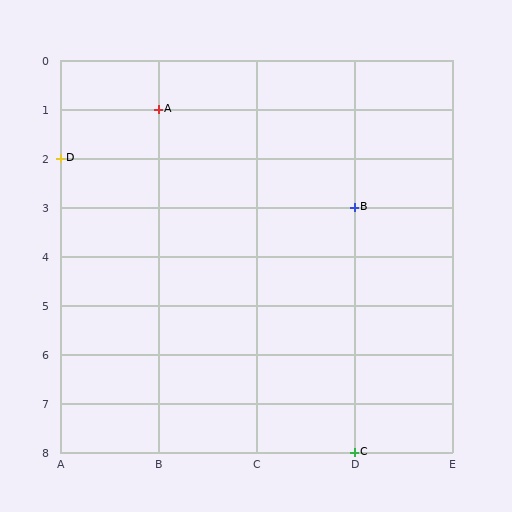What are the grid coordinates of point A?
Point A is at grid coordinates (B, 1).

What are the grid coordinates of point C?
Point C is at grid coordinates (D, 8).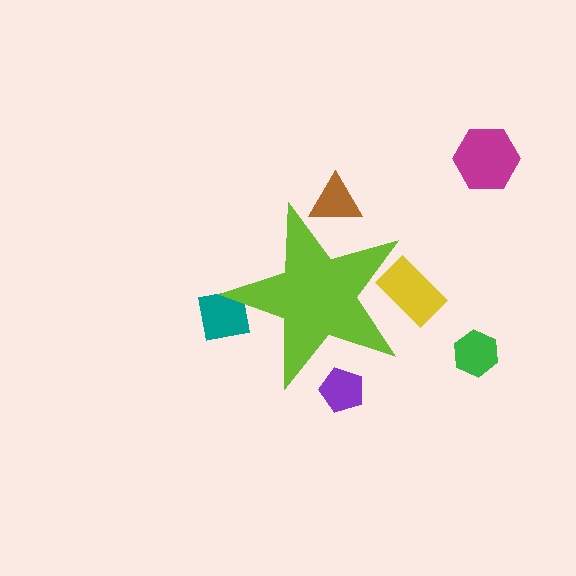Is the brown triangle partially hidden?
Yes, the brown triangle is partially hidden behind the lime star.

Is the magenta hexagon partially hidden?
No, the magenta hexagon is fully visible.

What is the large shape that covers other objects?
A lime star.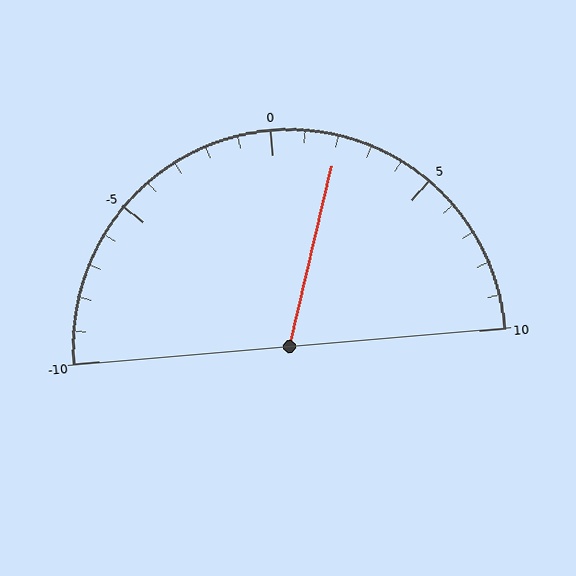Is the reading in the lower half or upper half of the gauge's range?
The reading is in the upper half of the range (-10 to 10).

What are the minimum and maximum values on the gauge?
The gauge ranges from -10 to 10.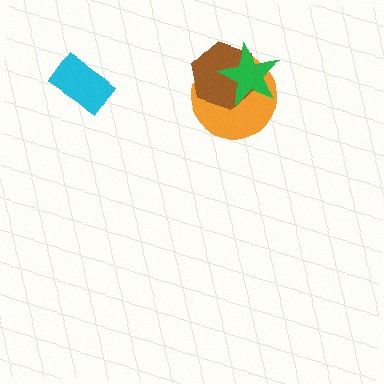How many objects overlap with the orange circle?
2 objects overlap with the orange circle.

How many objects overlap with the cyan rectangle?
0 objects overlap with the cyan rectangle.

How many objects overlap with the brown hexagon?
2 objects overlap with the brown hexagon.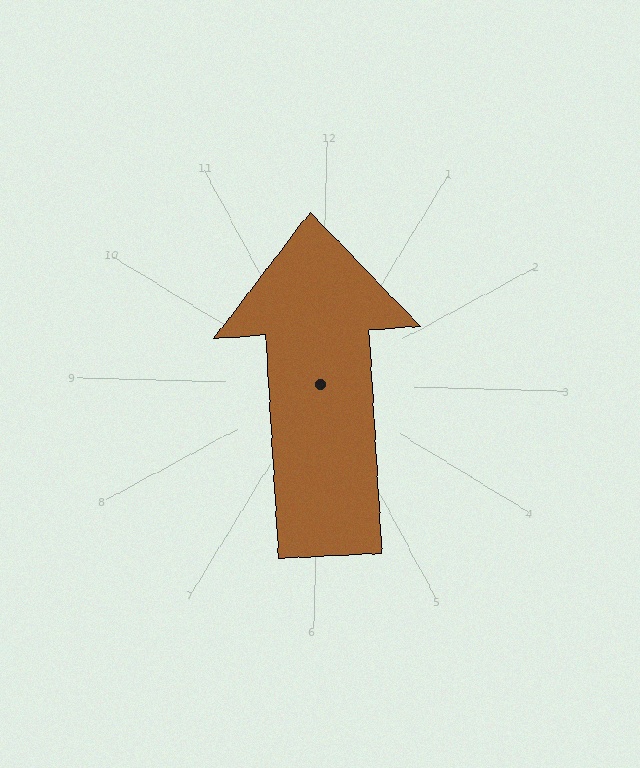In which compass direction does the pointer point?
North.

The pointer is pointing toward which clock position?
Roughly 12 o'clock.